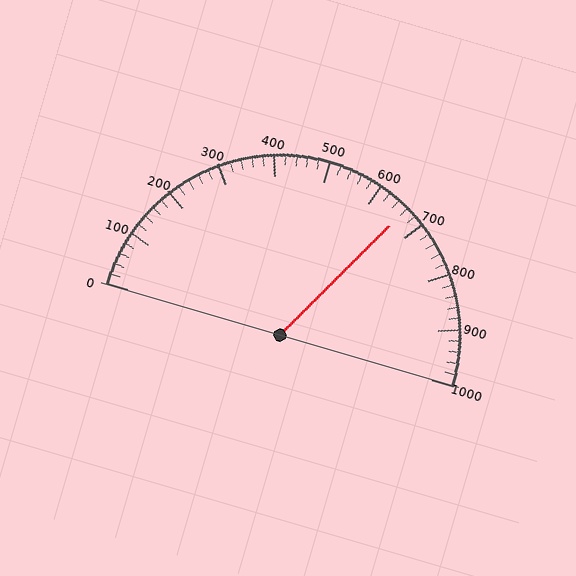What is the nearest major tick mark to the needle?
The nearest major tick mark is 700.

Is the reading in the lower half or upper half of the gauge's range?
The reading is in the upper half of the range (0 to 1000).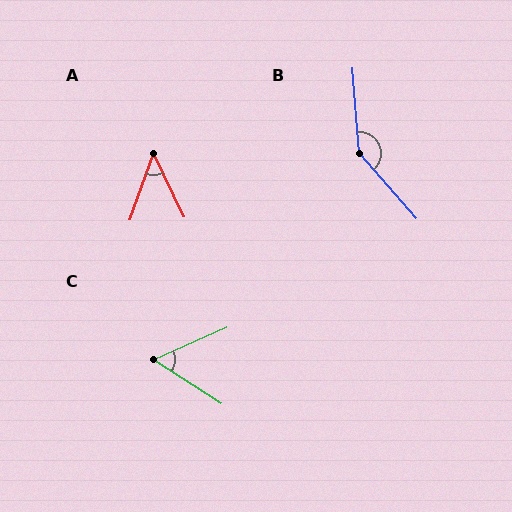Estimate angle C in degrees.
Approximately 57 degrees.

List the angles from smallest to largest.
A (45°), C (57°), B (143°).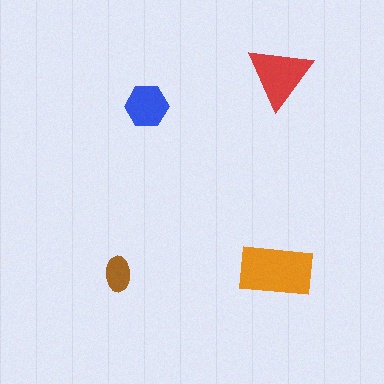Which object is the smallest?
The brown ellipse.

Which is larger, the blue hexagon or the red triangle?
The red triangle.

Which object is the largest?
The orange rectangle.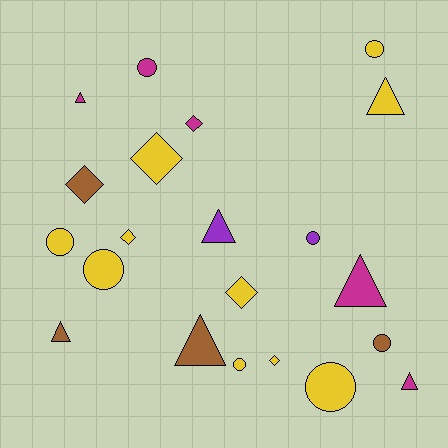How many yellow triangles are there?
There is 1 yellow triangle.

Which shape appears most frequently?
Circle, with 8 objects.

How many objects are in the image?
There are 21 objects.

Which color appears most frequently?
Yellow, with 10 objects.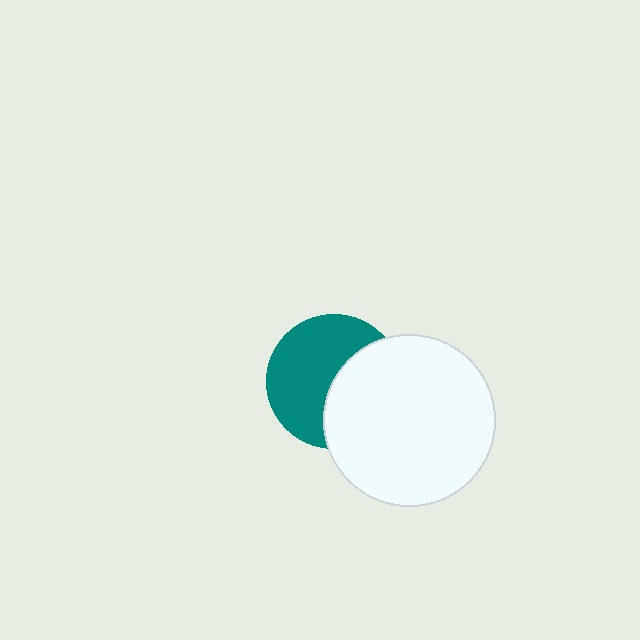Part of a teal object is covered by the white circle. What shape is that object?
It is a circle.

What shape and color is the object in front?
The object in front is a white circle.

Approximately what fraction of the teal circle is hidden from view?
Roughly 43% of the teal circle is hidden behind the white circle.